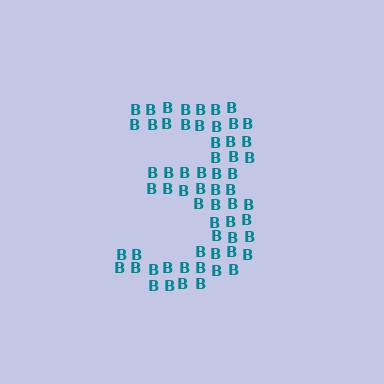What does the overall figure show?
The overall figure shows the digit 3.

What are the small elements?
The small elements are letter B's.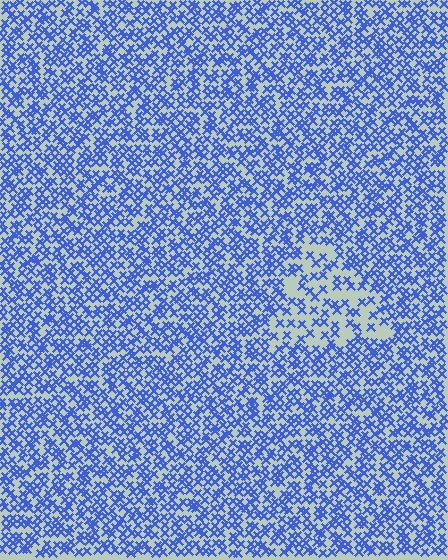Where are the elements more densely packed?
The elements are more densely packed outside the triangle boundary.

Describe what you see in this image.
The image contains small blue elements arranged at two different densities. A triangle-shaped region is visible where the elements are less densely packed than the surrounding area.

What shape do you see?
I see a triangle.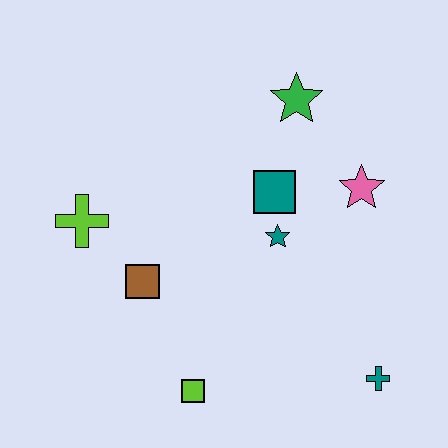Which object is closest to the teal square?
The teal star is closest to the teal square.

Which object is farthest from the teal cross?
The lime cross is farthest from the teal cross.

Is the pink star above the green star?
No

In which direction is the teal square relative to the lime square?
The teal square is above the lime square.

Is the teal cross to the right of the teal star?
Yes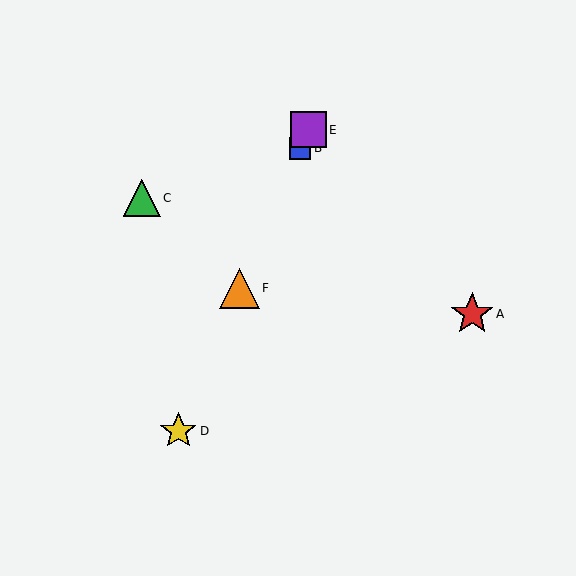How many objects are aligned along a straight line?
4 objects (B, D, E, F) are aligned along a straight line.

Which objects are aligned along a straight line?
Objects B, D, E, F are aligned along a straight line.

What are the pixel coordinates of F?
Object F is at (240, 288).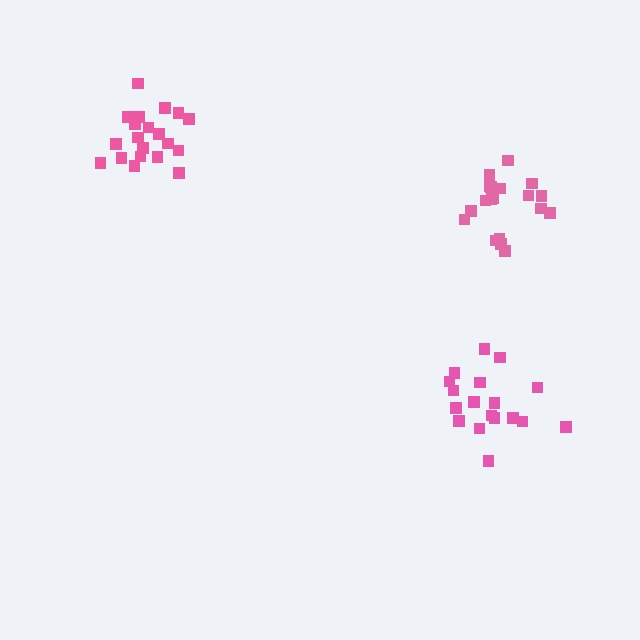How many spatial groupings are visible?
There are 3 spatial groupings.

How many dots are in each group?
Group 1: 19 dots, Group 2: 20 dots, Group 3: 18 dots (57 total).